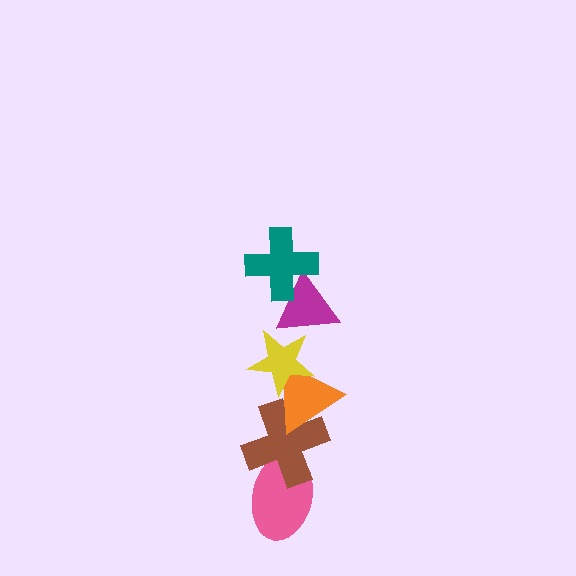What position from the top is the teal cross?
The teal cross is 1st from the top.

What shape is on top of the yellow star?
The magenta triangle is on top of the yellow star.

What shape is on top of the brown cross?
The orange triangle is on top of the brown cross.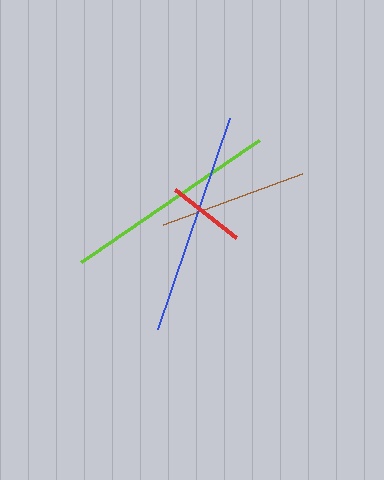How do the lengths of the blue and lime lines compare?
The blue and lime lines are approximately the same length.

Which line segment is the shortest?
The red line is the shortest at approximately 78 pixels.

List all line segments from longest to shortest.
From longest to shortest: blue, lime, brown, red.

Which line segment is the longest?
The blue line is the longest at approximately 223 pixels.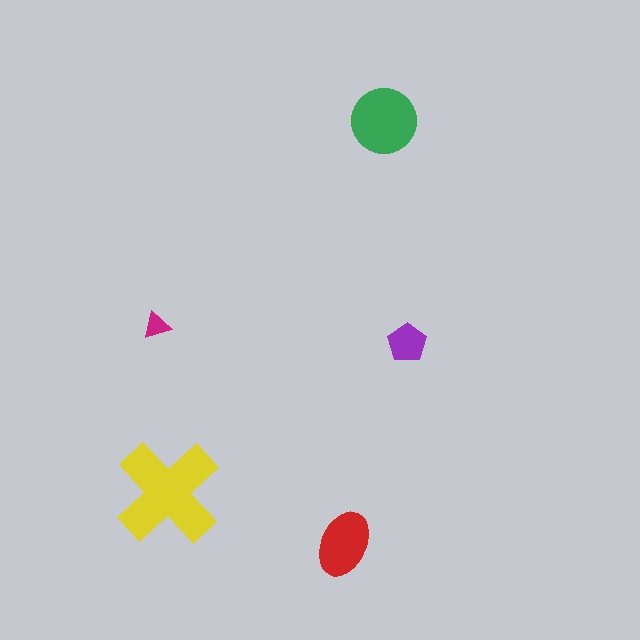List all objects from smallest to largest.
The magenta triangle, the purple pentagon, the red ellipse, the green circle, the yellow cross.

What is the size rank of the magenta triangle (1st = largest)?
5th.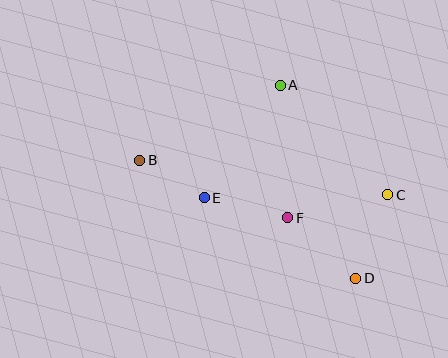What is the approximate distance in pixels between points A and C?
The distance between A and C is approximately 153 pixels.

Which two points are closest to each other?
Points B and E are closest to each other.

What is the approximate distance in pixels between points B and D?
The distance between B and D is approximately 246 pixels.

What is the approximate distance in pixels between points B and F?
The distance between B and F is approximately 158 pixels.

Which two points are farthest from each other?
Points B and C are farthest from each other.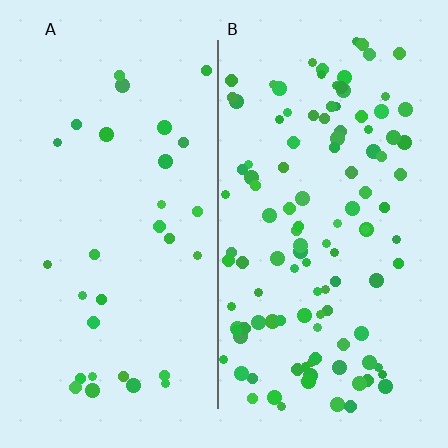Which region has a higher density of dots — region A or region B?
B (the right).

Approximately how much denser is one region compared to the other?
Approximately 3.6× — region B over region A.